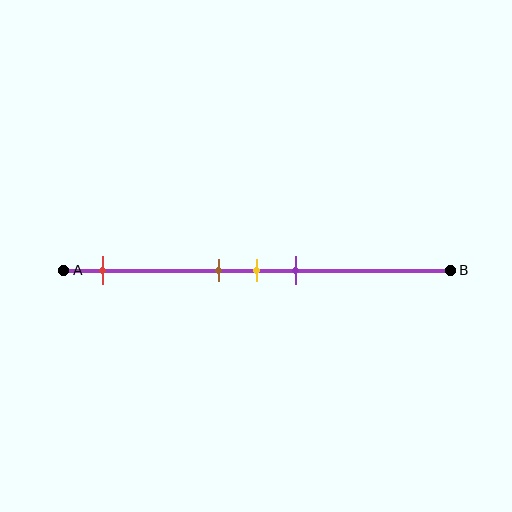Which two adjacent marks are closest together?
The brown and yellow marks are the closest adjacent pair.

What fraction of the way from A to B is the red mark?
The red mark is approximately 10% (0.1) of the way from A to B.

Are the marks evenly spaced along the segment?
No, the marks are not evenly spaced.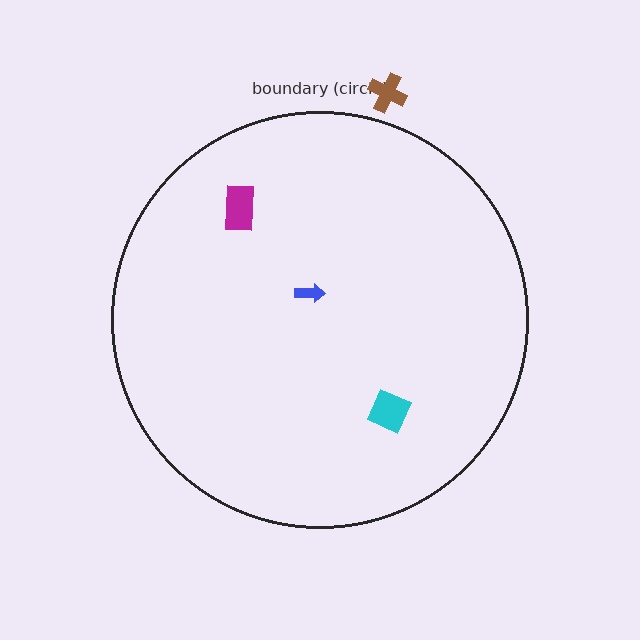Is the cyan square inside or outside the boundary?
Inside.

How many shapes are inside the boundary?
3 inside, 1 outside.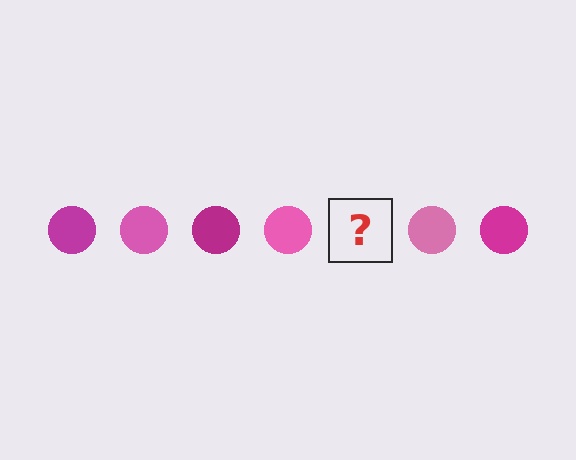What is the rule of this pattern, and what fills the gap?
The rule is that the pattern cycles through magenta, pink circles. The gap should be filled with a magenta circle.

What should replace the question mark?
The question mark should be replaced with a magenta circle.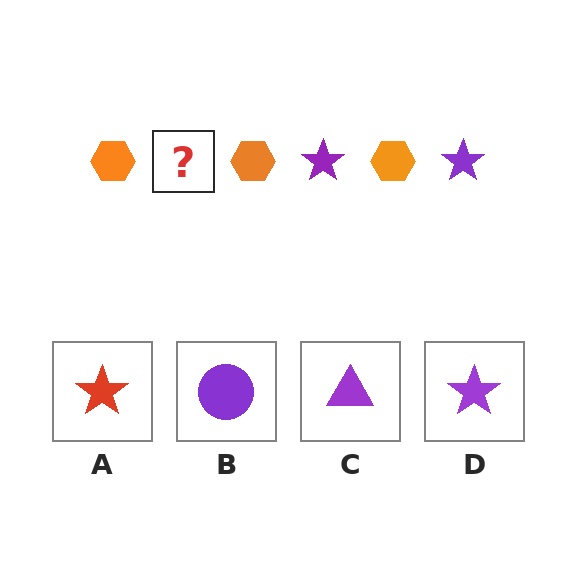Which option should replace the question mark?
Option D.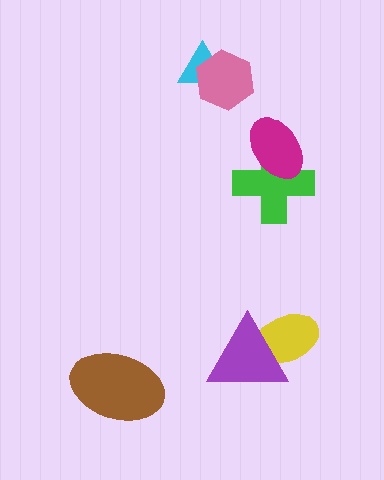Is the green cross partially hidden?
Yes, it is partially covered by another shape.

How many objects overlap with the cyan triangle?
1 object overlaps with the cyan triangle.